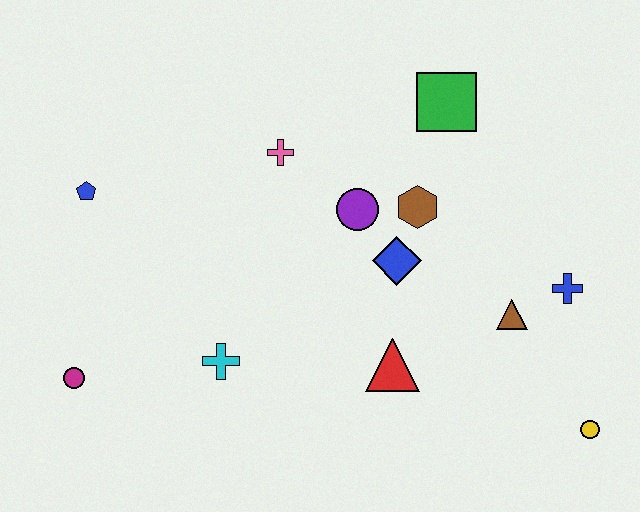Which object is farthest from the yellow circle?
The blue pentagon is farthest from the yellow circle.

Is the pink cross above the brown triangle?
Yes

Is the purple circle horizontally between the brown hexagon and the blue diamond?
No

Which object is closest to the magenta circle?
The cyan cross is closest to the magenta circle.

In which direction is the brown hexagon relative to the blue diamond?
The brown hexagon is above the blue diamond.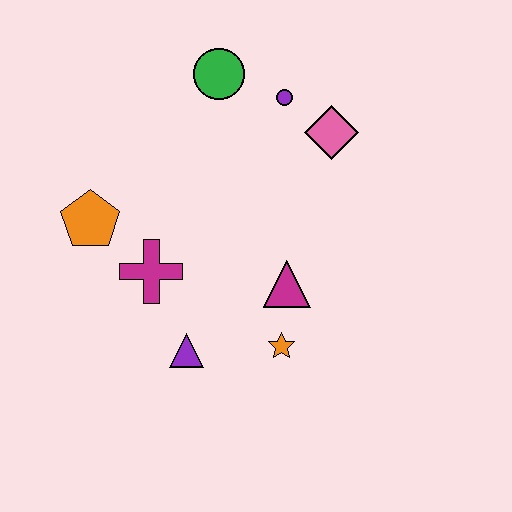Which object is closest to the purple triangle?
The magenta cross is closest to the purple triangle.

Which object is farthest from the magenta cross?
The pink diamond is farthest from the magenta cross.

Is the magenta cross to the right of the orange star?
No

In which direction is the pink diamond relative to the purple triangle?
The pink diamond is above the purple triangle.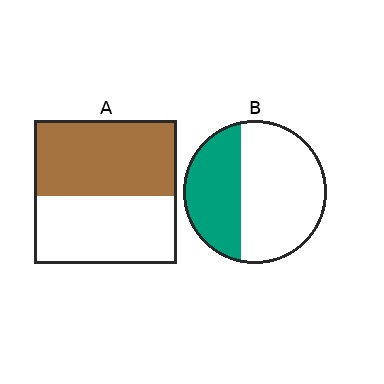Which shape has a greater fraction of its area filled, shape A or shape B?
Shape A.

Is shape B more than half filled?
No.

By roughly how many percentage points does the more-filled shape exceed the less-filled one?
By roughly 15 percentage points (A over B).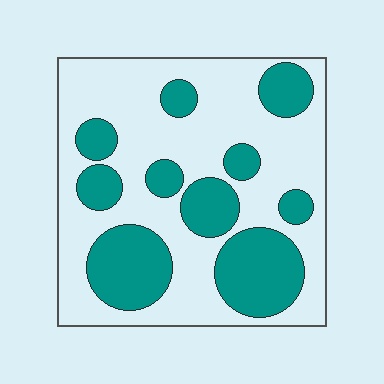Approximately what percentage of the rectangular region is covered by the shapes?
Approximately 35%.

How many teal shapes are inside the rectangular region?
10.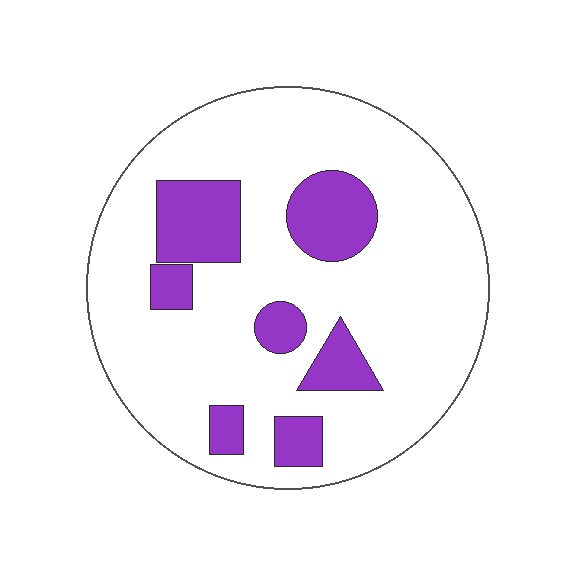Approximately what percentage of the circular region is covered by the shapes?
Approximately 20%.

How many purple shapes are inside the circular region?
7.